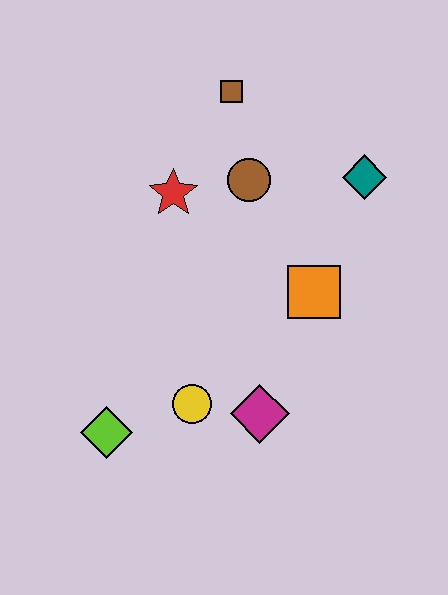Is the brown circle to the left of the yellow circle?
No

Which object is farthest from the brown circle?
The lime diamond is farthest from the brown circle.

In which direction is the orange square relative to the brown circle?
The orange square is below the brown circle.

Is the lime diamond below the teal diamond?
Yes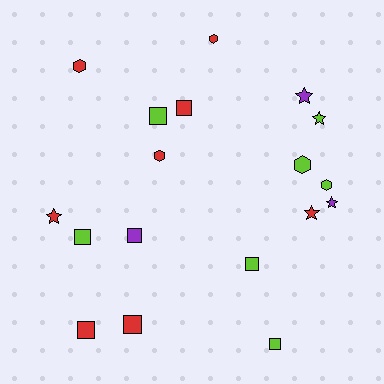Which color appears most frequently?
Red, with 8 objects.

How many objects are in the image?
There are 18 objects.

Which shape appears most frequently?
Square, with 8 objects.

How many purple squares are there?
There is 1 purple square.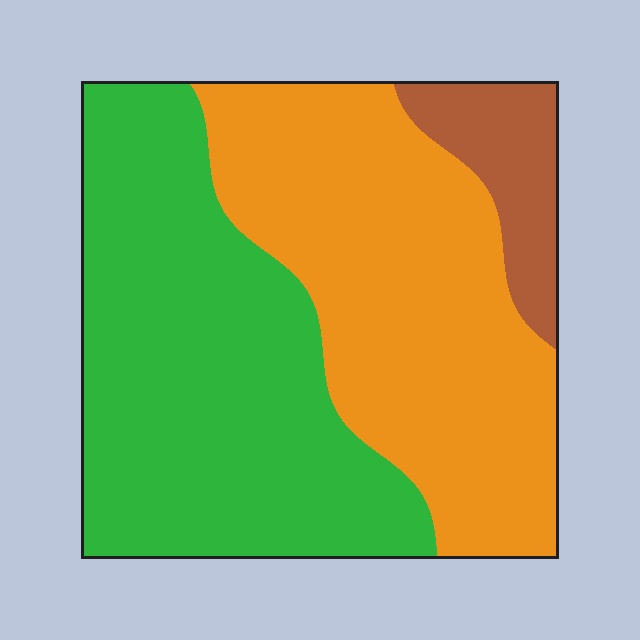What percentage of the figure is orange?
Orange takes up about two fifths (2/5) of the figure.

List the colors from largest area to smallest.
From largest to smallest: green, orange, brown.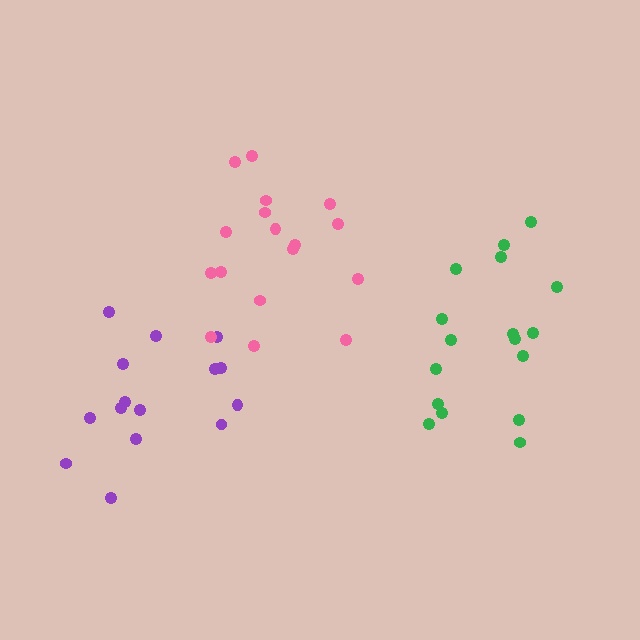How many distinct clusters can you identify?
There are 3 distinct clusters.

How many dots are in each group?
Group 1: 15 dots, Group 2: 17 dots, Group 3: 17 dots (49 total).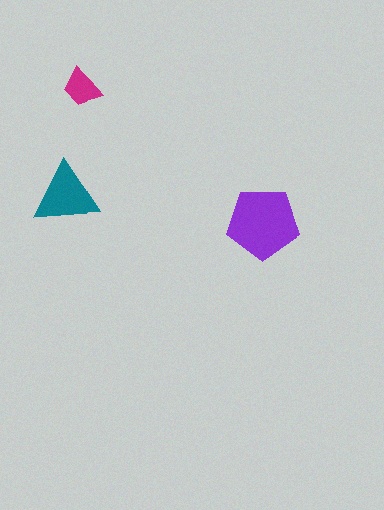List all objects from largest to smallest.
The purple pentagon, the teal triangle, the magenta trapezoid.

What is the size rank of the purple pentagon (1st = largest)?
1st.